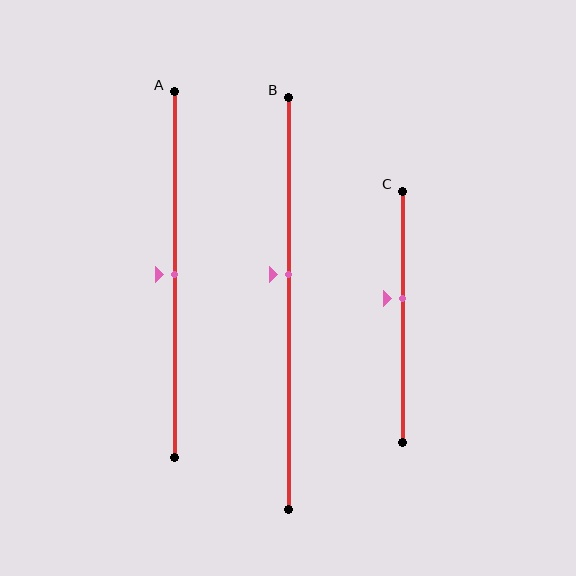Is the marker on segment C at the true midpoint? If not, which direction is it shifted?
No, the marker on segment C is shifted upward by about 7% of the segment length.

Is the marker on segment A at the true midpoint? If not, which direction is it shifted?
Yes, the marker on segment A is at the true midpoint.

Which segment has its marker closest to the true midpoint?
Segment A has its marker closest to the true midpoint.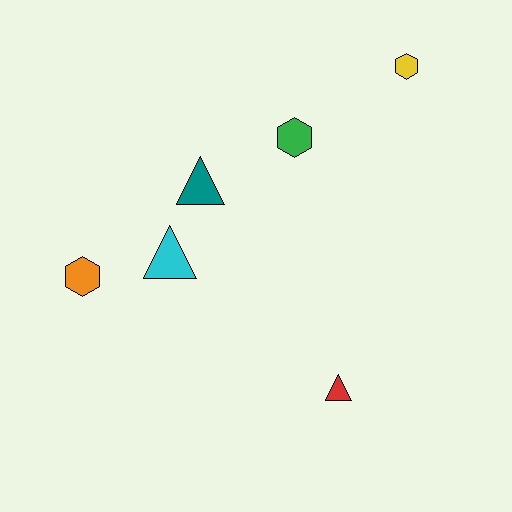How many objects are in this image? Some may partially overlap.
There are 6 objects.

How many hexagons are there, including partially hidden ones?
There are 3 hexagons.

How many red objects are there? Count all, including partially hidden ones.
There is 1 red object.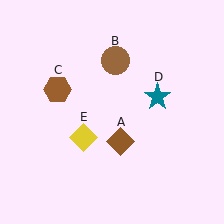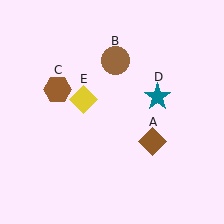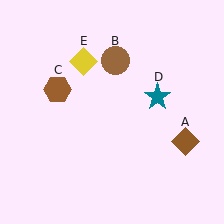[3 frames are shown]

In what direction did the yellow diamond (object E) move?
The yellow diamond (object E) moved up.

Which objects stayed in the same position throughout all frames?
Brown circle (object B) and brown hexagon (object C) and teal star (object D) remained stationary.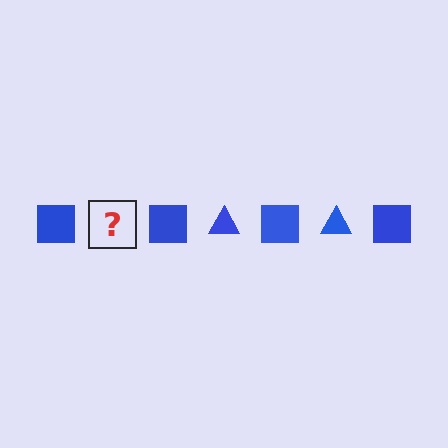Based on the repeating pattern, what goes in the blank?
The blank should be a blue triangle.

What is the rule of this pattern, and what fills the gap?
The rule is that the pattern cycles through square, triangle shapes in blue. The gap should be filled with a blue triangle.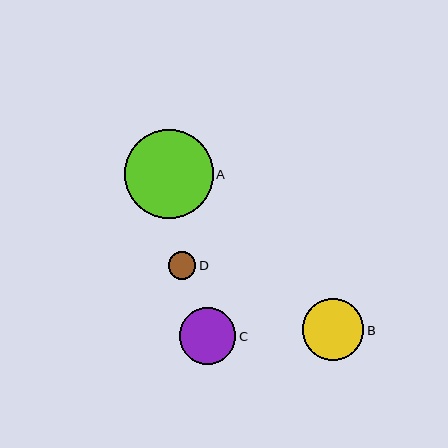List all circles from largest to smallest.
From largest to smallest: A, B, C, D.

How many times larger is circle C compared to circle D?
Circle C is approximately 2.1 times the size of circle D.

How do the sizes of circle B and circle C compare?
Circle B and circle C are approximately the same size.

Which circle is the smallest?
Circle D is the smallest with a size of approximately 27 pixels.